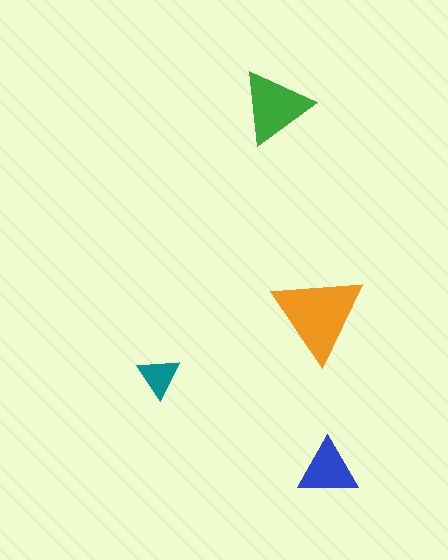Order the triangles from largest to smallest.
the orange one, the green one, the blue one, the teal one.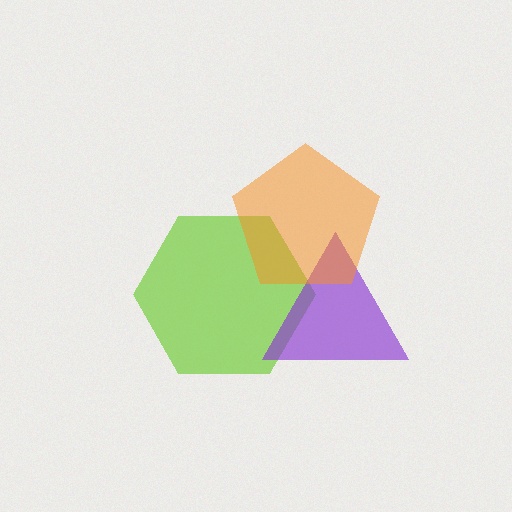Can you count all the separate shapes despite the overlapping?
Yes, there are 3 separate shapes.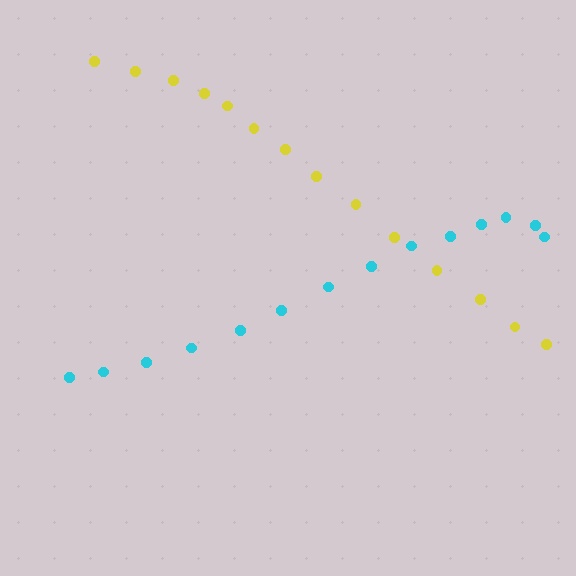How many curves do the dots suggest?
There are 2 distinct paths.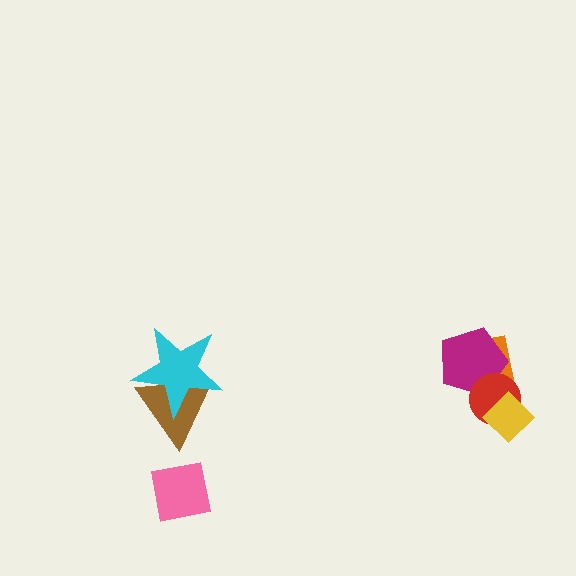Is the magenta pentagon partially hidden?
Yes, it is partially covered by another shape.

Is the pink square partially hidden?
No, no other shape covers it.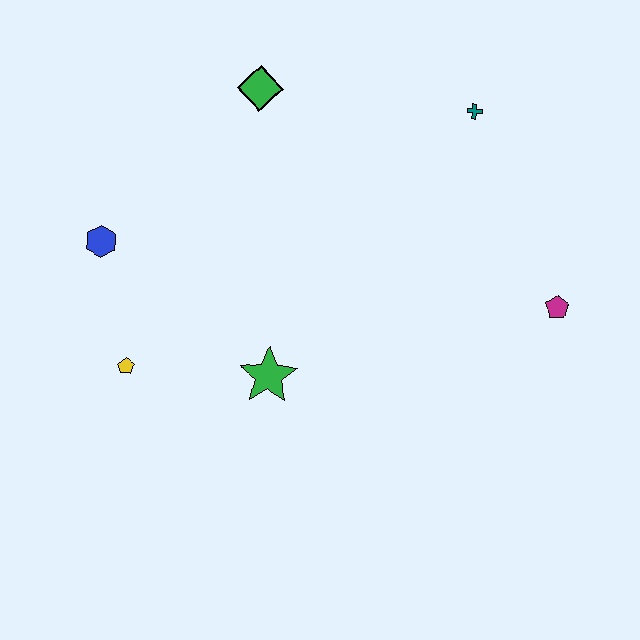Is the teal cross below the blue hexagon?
No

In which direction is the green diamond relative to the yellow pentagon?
The green diamond is above the yellow pentagon.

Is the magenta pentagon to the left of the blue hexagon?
No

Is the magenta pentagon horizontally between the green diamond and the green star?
No